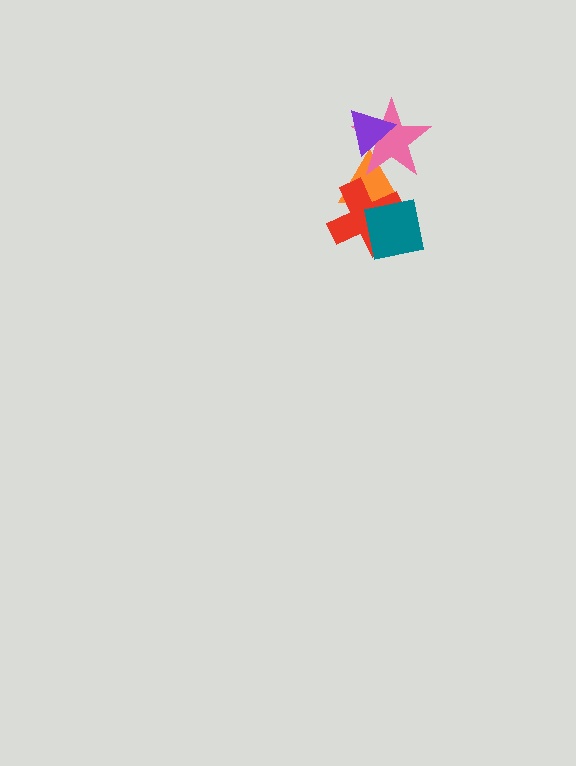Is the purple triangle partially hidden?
No, no other shape covers it.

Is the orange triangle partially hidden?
Yes, it is partially covered by another shape.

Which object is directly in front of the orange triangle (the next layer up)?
The red cross is directly in front of the orange triangle.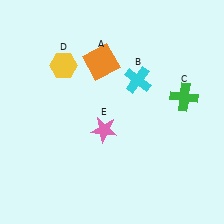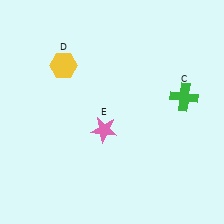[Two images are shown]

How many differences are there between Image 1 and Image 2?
There are 2 differences between the two images.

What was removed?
The cyan cross (B), the orange square (A) were removed in Image 2.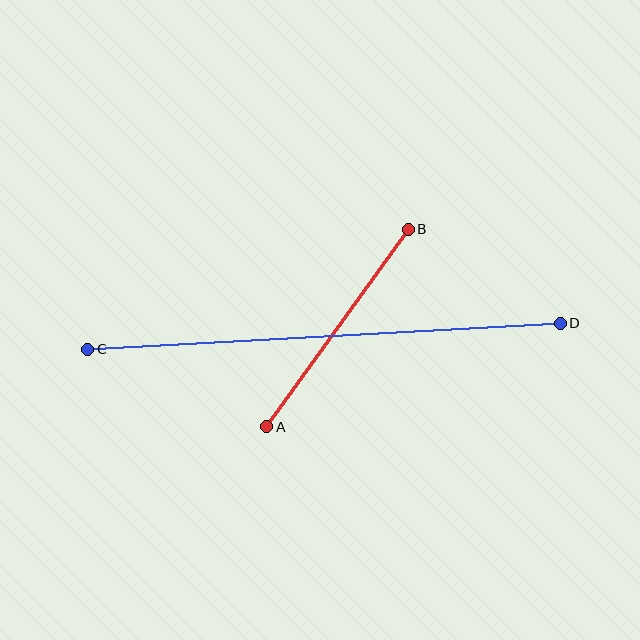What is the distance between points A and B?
The distance is approximately 243 pixels.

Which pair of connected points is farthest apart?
Points C and D are farthest apart.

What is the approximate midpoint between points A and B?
The midpoint is at approximately (337, 328) pixels.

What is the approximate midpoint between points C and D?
The midpoint is at approximately (324, 336) pixels.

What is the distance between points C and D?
The distance is approximately 473 pixels.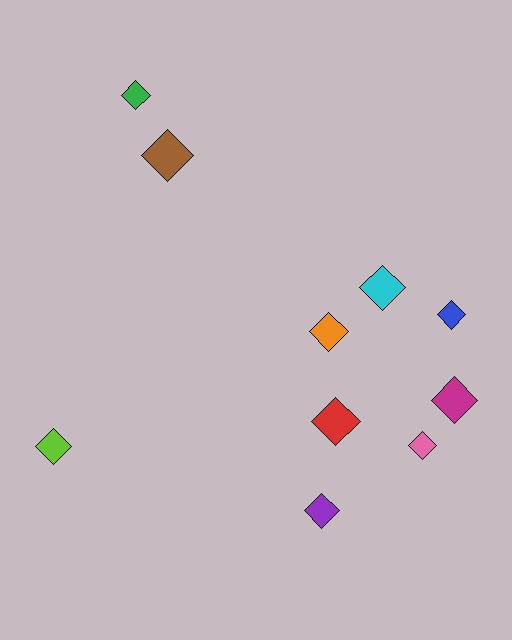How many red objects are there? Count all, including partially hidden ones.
There is 1 red object.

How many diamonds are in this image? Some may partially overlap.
There are 10 diamonds.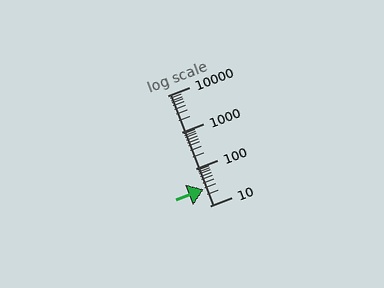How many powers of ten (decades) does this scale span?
The scale spans 3 decades, from 10 to 10000.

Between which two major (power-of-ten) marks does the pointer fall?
The pointer is between 10 and 100.